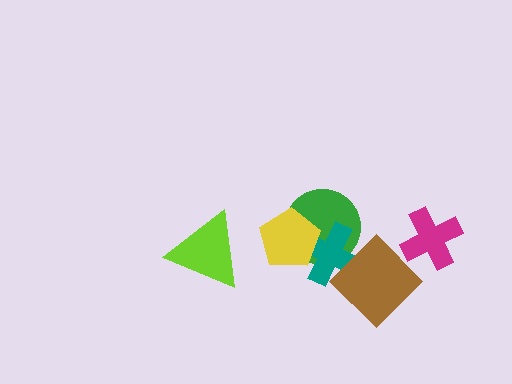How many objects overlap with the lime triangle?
0 objects overlap with the lime triangle.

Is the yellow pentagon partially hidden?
No, no other shape covers it.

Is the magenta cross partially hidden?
Yes, it is partially covered by another shape.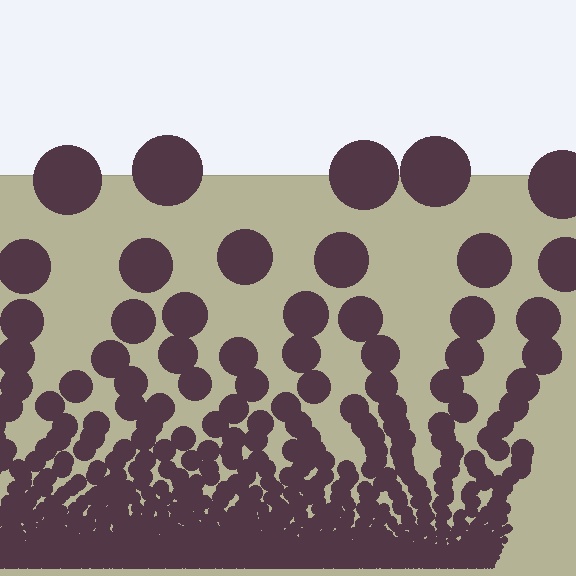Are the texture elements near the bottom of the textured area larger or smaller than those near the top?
Smaller. The gradient is inverted — elements near the bottom are smaller and denser.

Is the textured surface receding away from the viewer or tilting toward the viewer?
The surface appears to tilt toward the viewer. Texture elements get larger and sparser toward the top.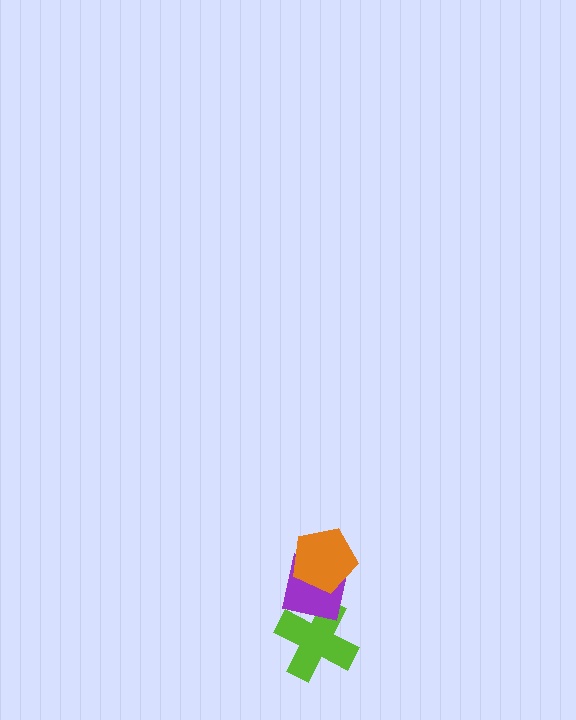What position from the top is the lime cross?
The lime cross is 3rd from the top.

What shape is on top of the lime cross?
The purple square is on top of the lime cross.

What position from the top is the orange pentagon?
The orange pentagon is 1st from the top.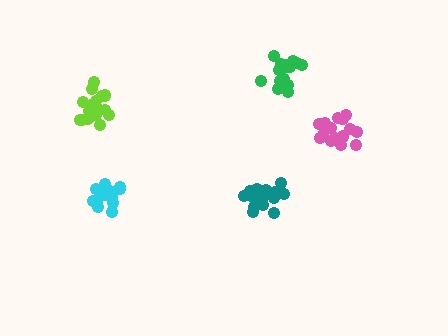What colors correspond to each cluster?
The clusters are colored: teal, cyan, pink, green, lime.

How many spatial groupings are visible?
There are 5 spatial groupings.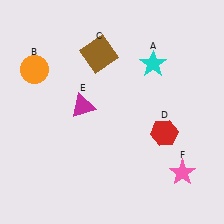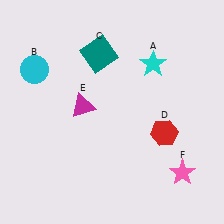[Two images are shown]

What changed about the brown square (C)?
In Image 1, C is brown. In Image 2, it changed to teal.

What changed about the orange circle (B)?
In Image 1, B is orange. In Image 2, it changed to cyan.